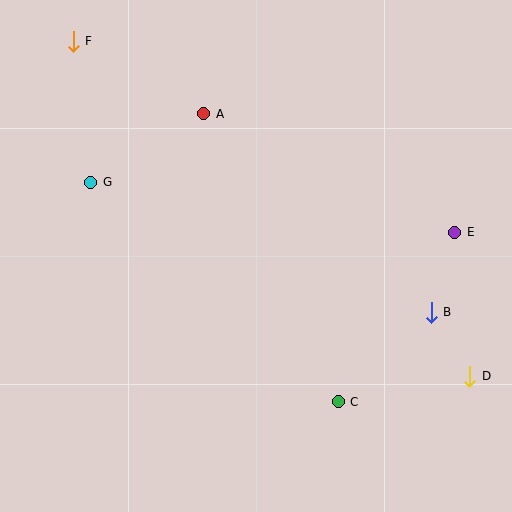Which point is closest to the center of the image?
Point A at (204, 114) is closest to the center.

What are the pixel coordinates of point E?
Point E is at (455, 232).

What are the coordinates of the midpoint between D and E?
The midpoint between D and E is at (462, 304).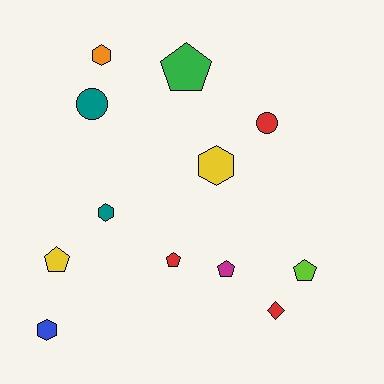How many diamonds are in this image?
There is 1 diamond.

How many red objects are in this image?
There are 3 red objects.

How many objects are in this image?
There are 12 objects.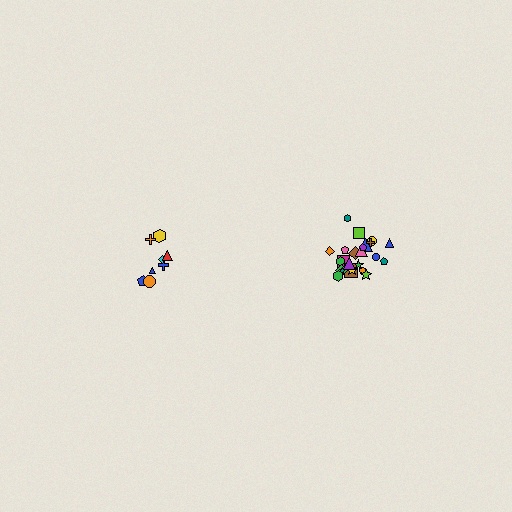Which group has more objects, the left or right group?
The right group.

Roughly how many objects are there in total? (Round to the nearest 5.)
Roughly 35 objects in total.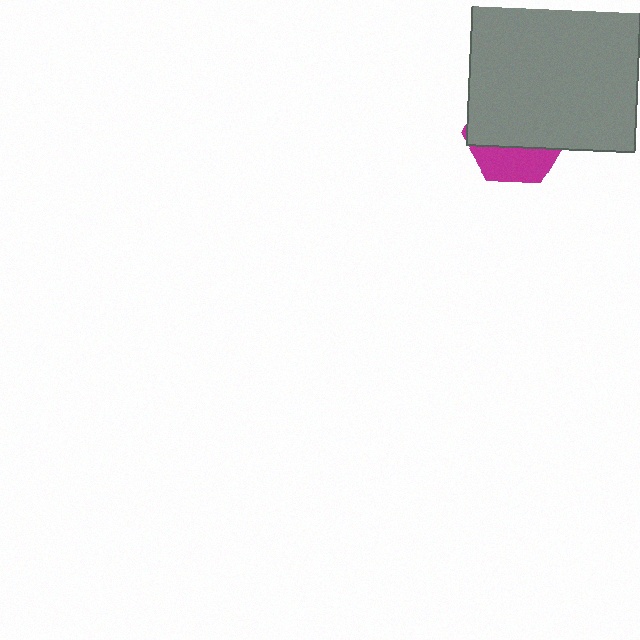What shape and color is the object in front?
The object in front is a gray square.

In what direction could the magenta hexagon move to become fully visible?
The magenta hexagon could move down. That would shift it out from behind the gray square entirely.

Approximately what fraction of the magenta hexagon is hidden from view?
Roughly 67% of the magenta hexagon is hidden behind the gray square.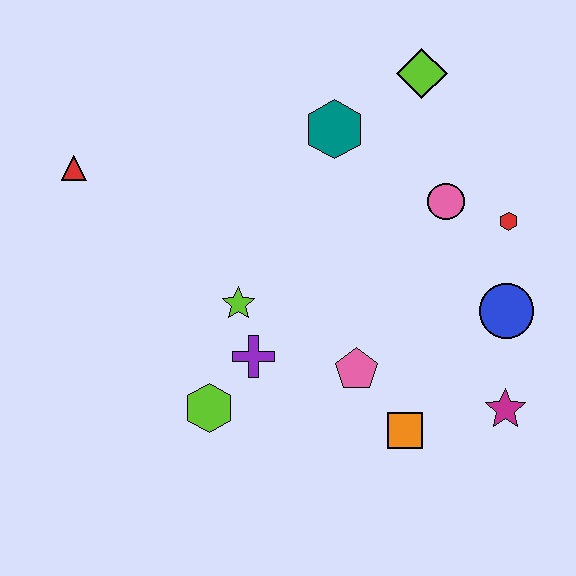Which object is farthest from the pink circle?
The red triangle is farthest from the pink circle.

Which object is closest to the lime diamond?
The teal hexagon is closest to the lime diamond.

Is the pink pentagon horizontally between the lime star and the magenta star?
Yes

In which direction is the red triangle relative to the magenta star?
The red triangle is to the left of the magenta star.